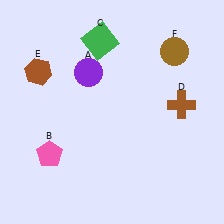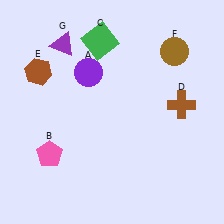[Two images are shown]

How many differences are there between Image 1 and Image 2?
There is 1 difference between the two images.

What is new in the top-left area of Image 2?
A purple triangle (G) was added in the top-left area of Image 2.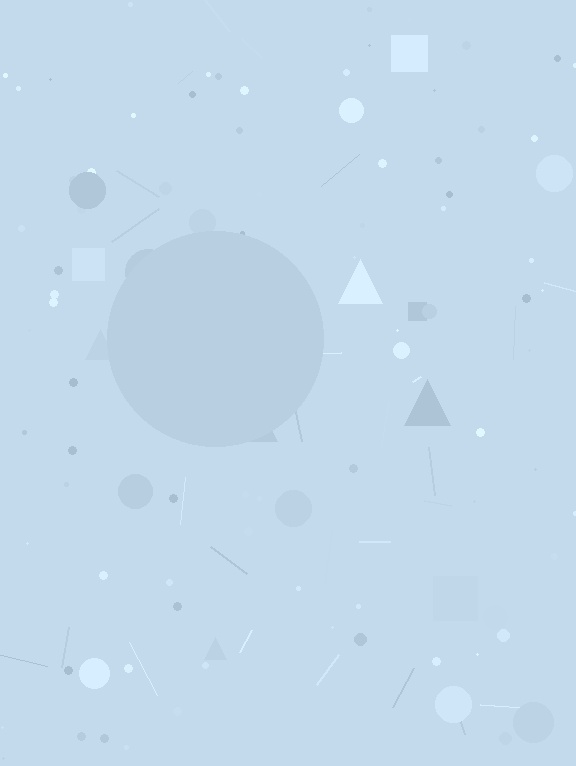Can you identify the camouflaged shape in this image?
The camouflaged shape is a circle.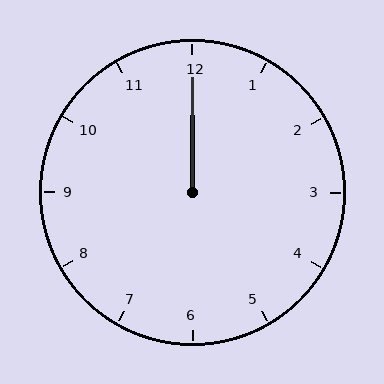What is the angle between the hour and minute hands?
Approximately 0 degrees.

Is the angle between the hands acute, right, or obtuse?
It is acute.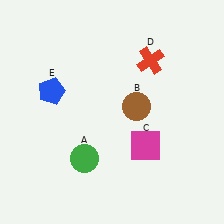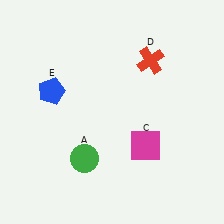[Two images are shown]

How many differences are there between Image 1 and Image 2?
There is 1 difference between the two images.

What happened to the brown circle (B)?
The brown circle (B) was removed in Image 2. It was in the top-right area of Image 1.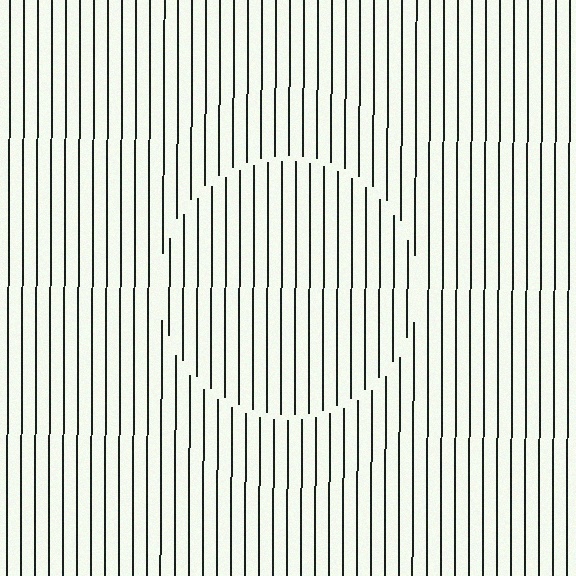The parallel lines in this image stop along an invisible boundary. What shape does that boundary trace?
An illusory circle. The interior of the shape contains the same grating, shifted by half a period — the contour is defined by the phase discontinuity where line-ends from the inner and outer gratings abut.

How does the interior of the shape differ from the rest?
The interior of the shape contains the same grating, shifted by half a period — the contour is defined by the phase discontinuity where line-ends from the inner and outer gratings abut.